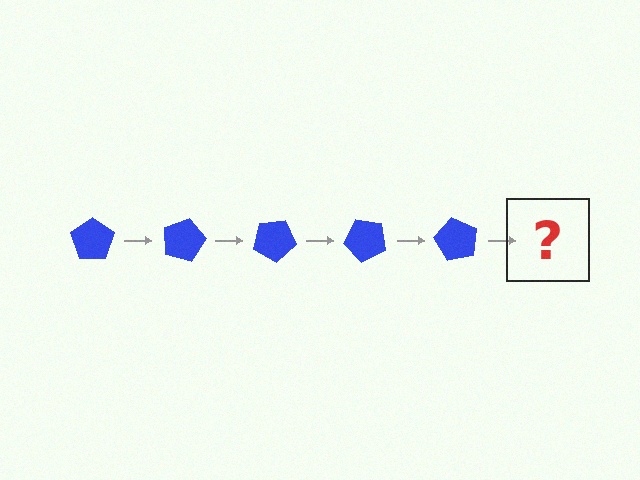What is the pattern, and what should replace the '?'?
The pattern is that the pentagon rotates 15 degrees each step. The '?' should be a blue pentagon rotated 75 degrees.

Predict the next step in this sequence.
The next step is a blue pentagon rotated 75 degrees.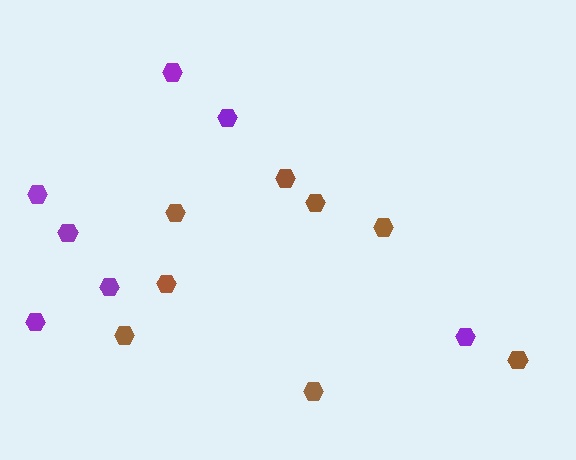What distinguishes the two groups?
There are 2 groups: one group of brown hexagons (8) and one group of purple hexagons (7).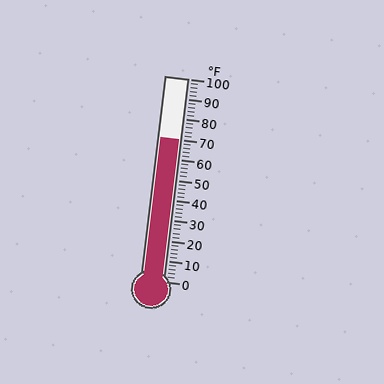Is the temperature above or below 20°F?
The temperature is above 20°F.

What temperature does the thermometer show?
The thermometer shows approximately 70°F.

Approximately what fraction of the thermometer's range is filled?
The thermometer is filled to approximately 70% of its range.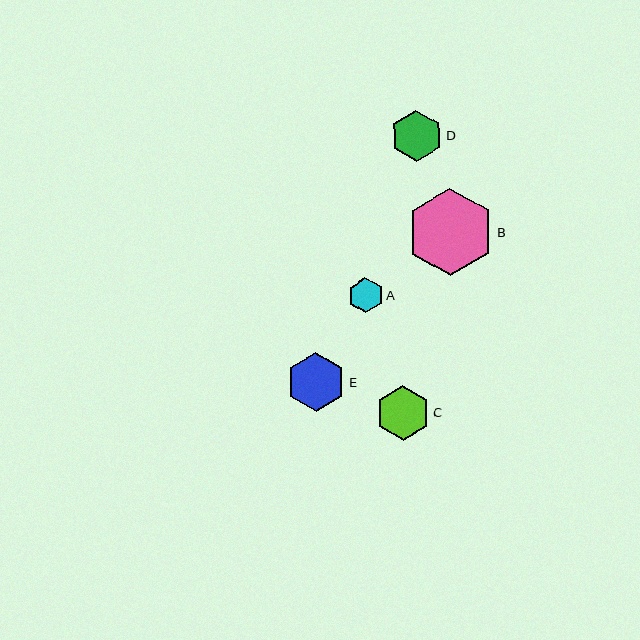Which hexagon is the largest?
Hexagon B is the largest with a size of approximately 87 pixels.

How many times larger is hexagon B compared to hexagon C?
Hexagon B is approximately 1.6 times the size of hexagon C.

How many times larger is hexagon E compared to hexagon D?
Hexagon E is approximately 1.2 times the size of hexagon D.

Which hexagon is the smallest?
Hexagon A is the smallest with a size of approximately 35 pixels.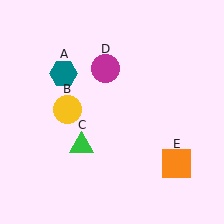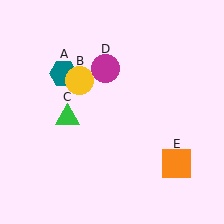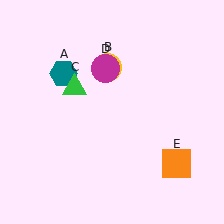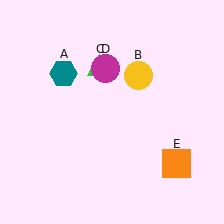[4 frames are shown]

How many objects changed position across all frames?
2 objects changed position: yellow circle (object B), green triangle (object C).